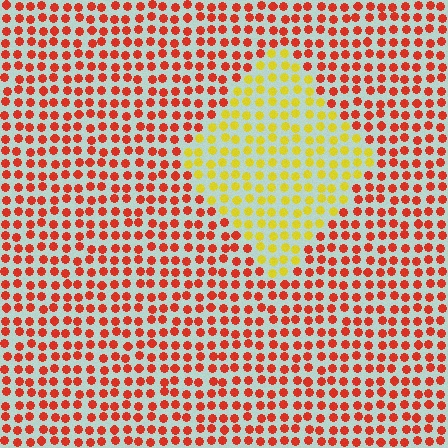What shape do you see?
I see a diamond.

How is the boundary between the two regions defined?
The boundary is defined purely by a slight shift in hue (about 53 degrees). Spacing, size, and orientation are identical on both sides.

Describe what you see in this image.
The image is filled with small red elements in a uniform arrangement. A diamond-shaped region is visible where the elements are tinted to a slightly different hue, forming a subtle color boundary.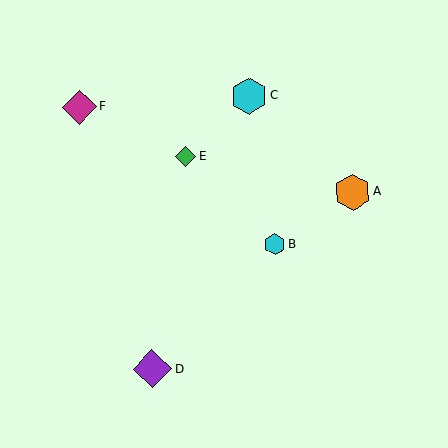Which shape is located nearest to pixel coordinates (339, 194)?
The orange hexagon (labeled A) at (353, 192) is nearest to that location.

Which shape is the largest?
The purple diamond (labeled D) is the largest.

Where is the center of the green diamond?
The center of the green diamond is at (186, 157).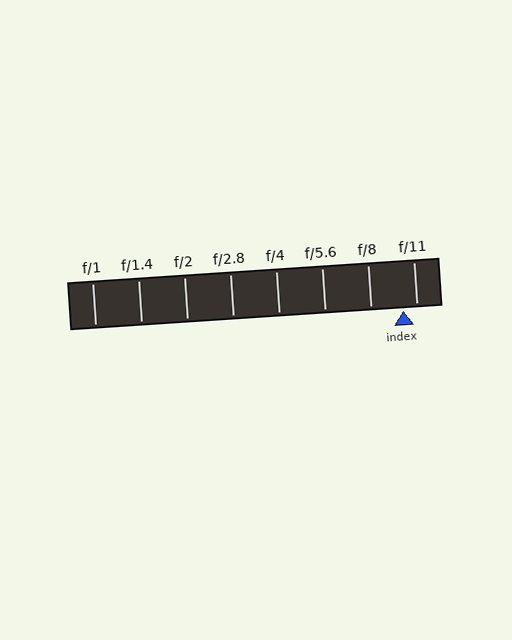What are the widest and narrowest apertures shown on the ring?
The widest aperture shown is f/1 and the narrowest is f/11.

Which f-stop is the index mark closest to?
The index mark is closest to f/11.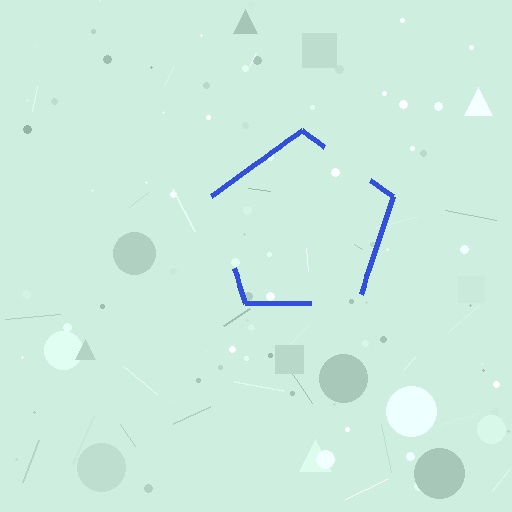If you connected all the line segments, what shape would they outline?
They would outline a pentagon.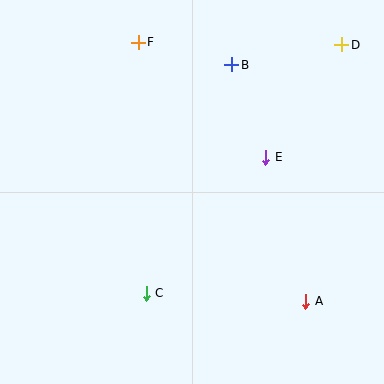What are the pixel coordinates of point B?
Point B is at (232, 65).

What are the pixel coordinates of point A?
Point A is at (306, 301).